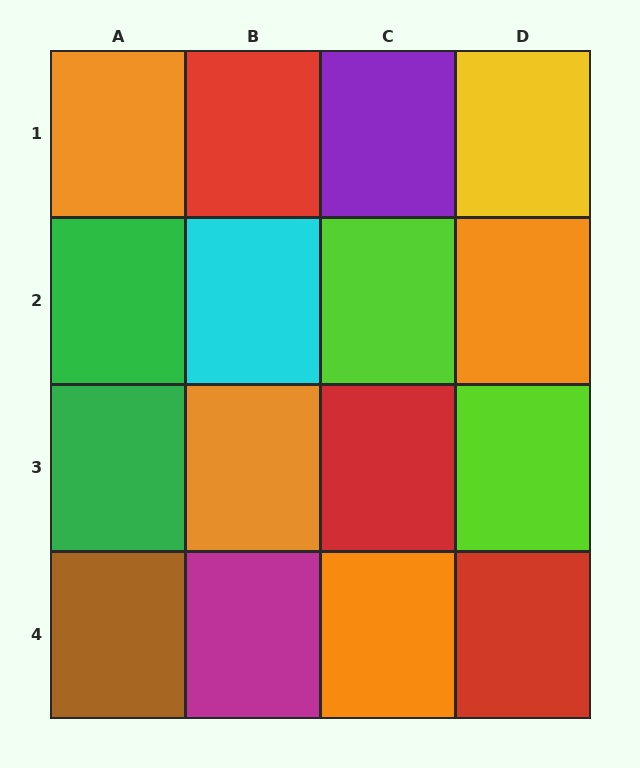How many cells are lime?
2 cells are lime.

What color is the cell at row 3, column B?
Orange.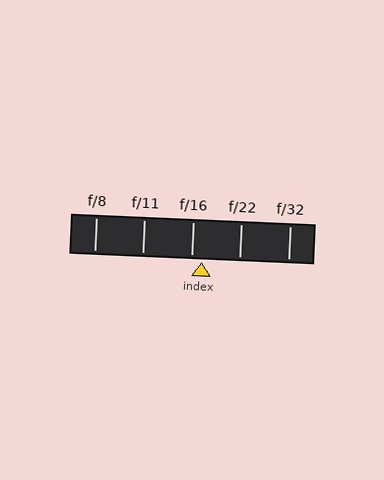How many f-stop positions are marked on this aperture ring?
There are 5 f-stop positions marked.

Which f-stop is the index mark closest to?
The index mark is closest to f/16.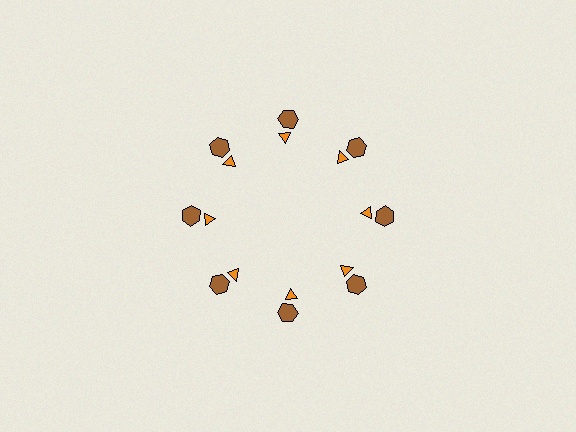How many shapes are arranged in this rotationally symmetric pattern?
There are 16 shapes, arranged in 8 groups of 2.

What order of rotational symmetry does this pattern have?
This pattern has 8-fold rotational symmetry.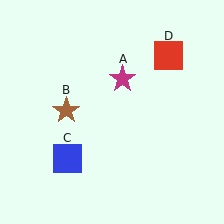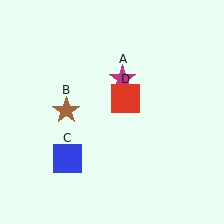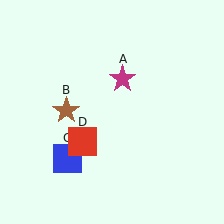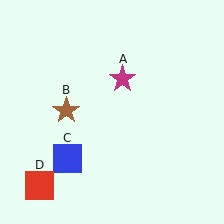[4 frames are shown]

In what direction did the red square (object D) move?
The red square (object D) moved down and to the left.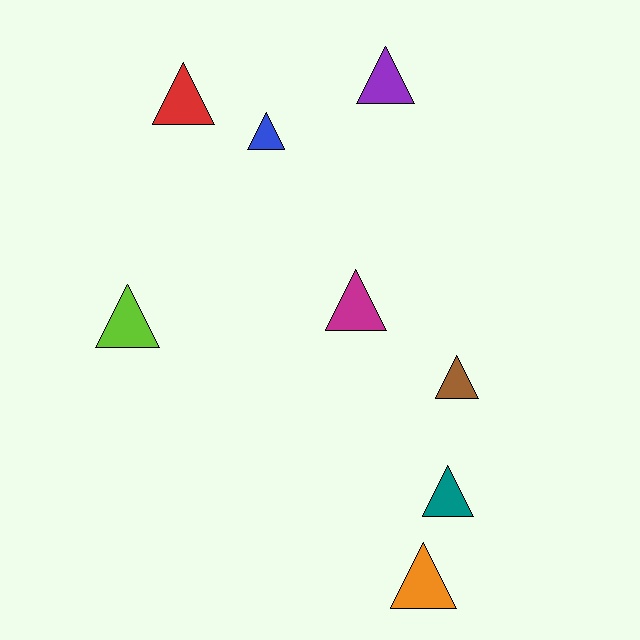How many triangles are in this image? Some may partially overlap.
There are 8 triangles.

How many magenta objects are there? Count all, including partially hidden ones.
There is 1 magenta object.